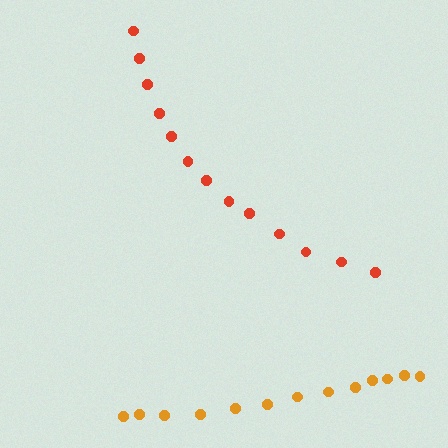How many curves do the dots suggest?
There are 2 distinct paths.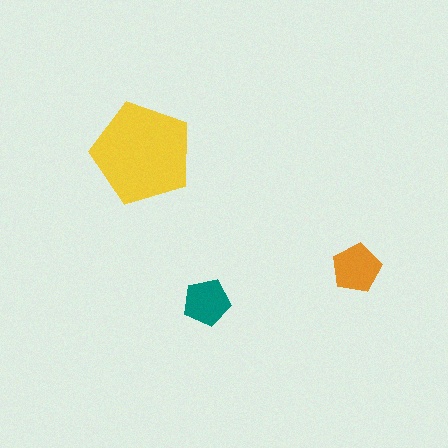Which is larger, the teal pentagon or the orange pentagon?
The orange one.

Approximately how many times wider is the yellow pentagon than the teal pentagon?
About 2 times wider.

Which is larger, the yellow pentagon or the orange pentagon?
The yellow one.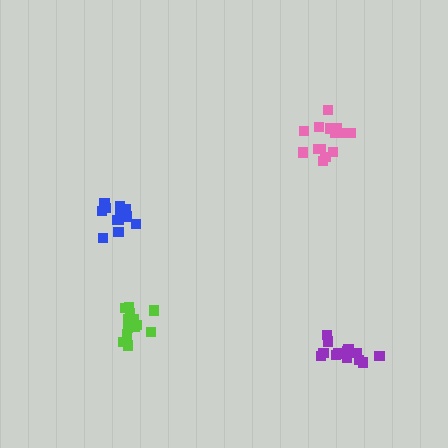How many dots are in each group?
Group 1: 12 dots, Group 2: 15 dots, Group 3: 13 dots, Group 4: 13 dots (53 total).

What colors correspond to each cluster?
The clusters are colored: blue, pink, purple, lime.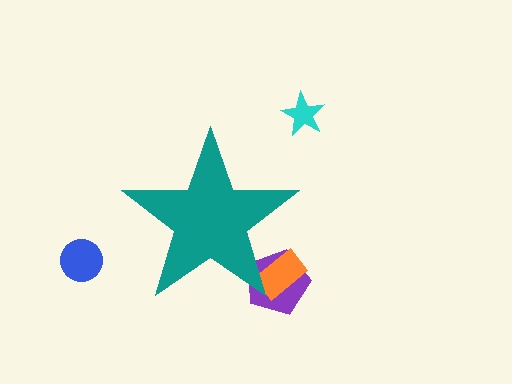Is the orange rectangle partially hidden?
Yes, the orange rectangle is partially hidden behind the teal star.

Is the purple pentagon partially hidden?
Yes, the purple pentagon is partially hidden behind the teal star.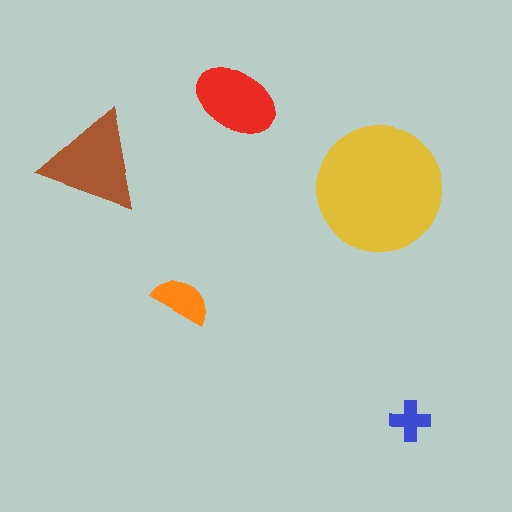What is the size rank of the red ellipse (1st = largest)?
3rd.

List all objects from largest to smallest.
The yellow circle, the brown triangle, the red ellipse, the orange semicircle, the blue cross.